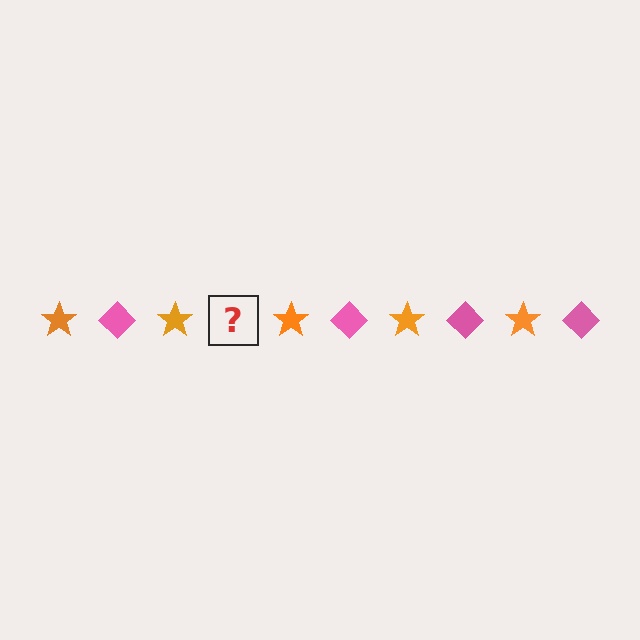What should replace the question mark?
The question mark should be replaced with a pink diamond.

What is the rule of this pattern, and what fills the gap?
The rule is that the pattern alternates between orange star and pink diamond. The gap should be filled with a pink diamond.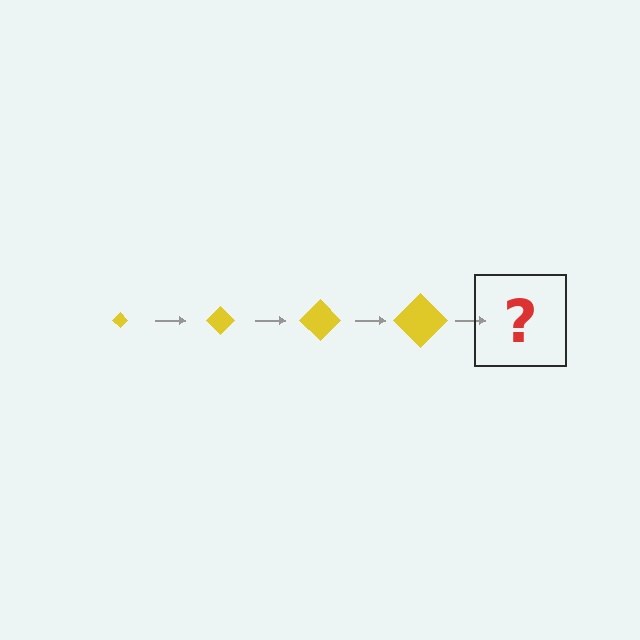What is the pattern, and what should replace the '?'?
The pattern is that the diamond gets progressively larger each step. The '?' should be a yellow diamond, larger than the previous one.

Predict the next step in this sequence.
The next step is a yellow diamond, larger than the previous one.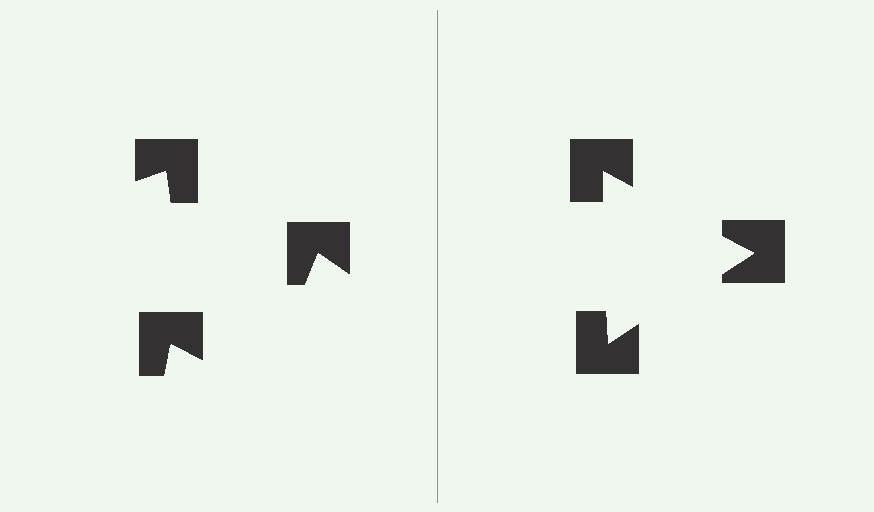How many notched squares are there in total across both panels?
6 — 3 on each side.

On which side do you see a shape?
An illusory triangle appears on the right side. On the left side the wedge cuts are rotated, so no coherent shape forms.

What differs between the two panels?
The notched squares are positioned identically on both sides; only the wedge orientations differ. On the right they align to a triangle; on the left they are misaligned.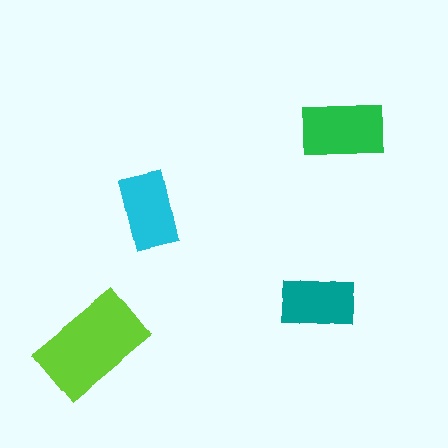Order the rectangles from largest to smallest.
the lime one, the green one, the cyan one, the teal one.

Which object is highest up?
The green rectangle is topmost.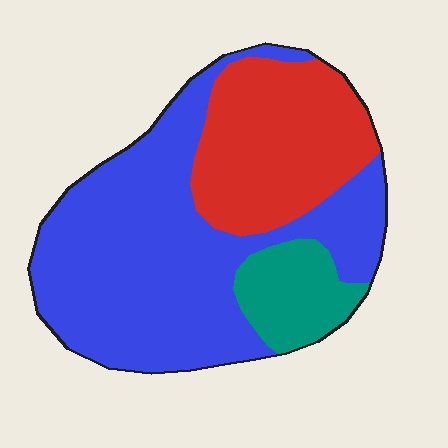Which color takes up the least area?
Teal, at roughly 10%.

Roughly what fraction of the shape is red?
Red covers around 30% of the shape.